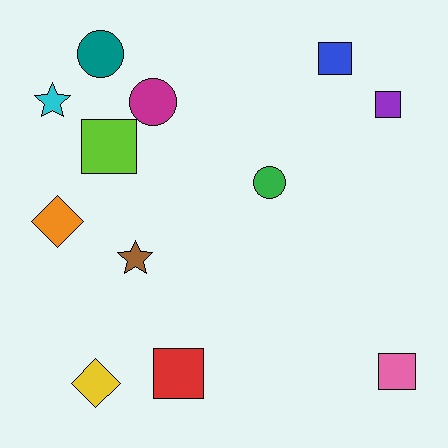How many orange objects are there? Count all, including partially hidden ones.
There is 1 orange object.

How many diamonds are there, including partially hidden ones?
There are 2 diamonds.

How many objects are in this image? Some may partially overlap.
There are 12 objects.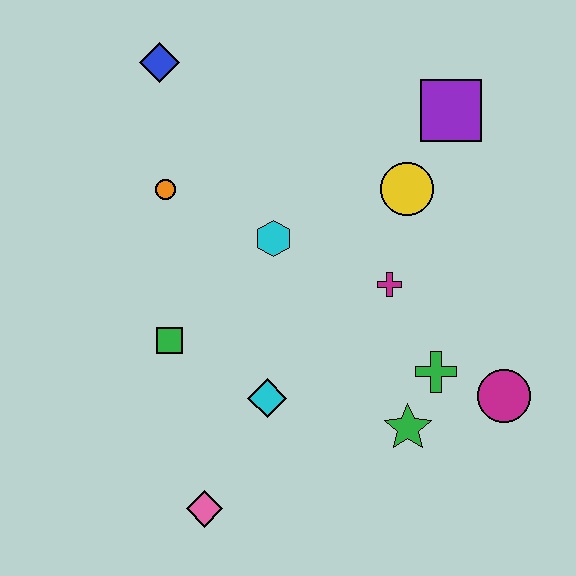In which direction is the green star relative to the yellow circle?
The green star is below the yellow circle.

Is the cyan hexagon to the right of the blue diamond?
Yes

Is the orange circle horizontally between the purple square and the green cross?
No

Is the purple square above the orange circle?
Yes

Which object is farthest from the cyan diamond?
The blue diamond is farthest from the cyan diamond.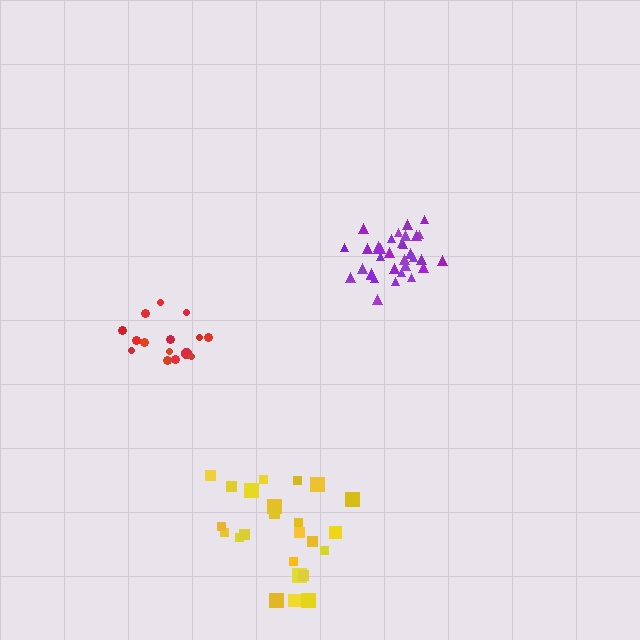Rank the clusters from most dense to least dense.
purple, red, yellow.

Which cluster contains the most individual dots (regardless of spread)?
Purple (35).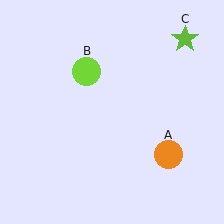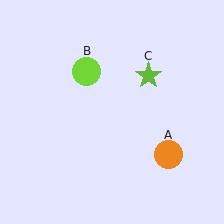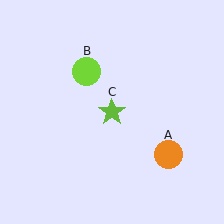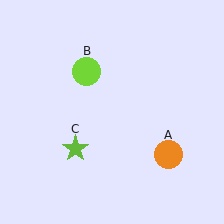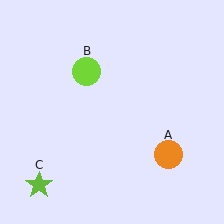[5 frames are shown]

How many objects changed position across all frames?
1 object changed position: lime star (object C).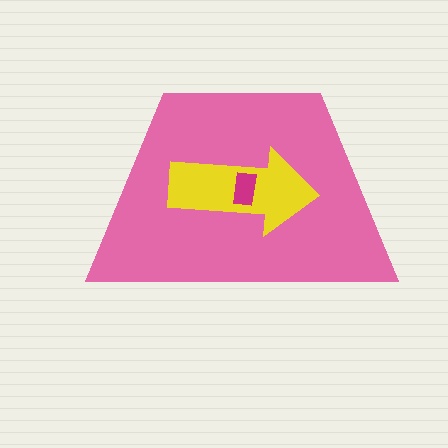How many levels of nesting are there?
3.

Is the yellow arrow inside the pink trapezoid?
Yes.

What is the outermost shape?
The pink trapezoid.